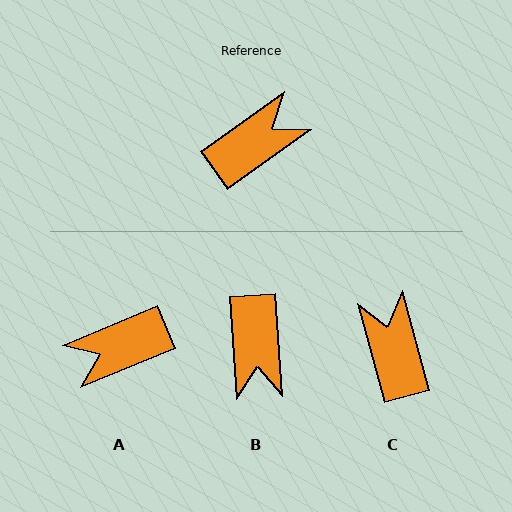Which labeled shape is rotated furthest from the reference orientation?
A, about 167 degrees away.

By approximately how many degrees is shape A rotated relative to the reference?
Approximately 167 degrees counter-clockwise.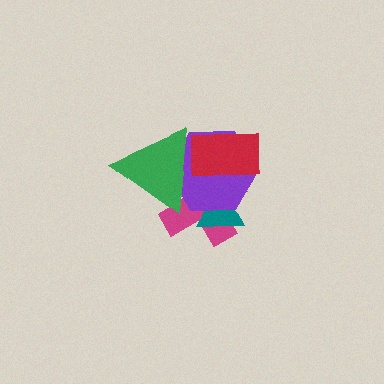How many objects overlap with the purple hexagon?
4 objects overlap with the purple hexagon.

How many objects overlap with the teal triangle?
2 objects overlap with the teal triangle.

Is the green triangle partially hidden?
Yes, it is partially covered by another shape.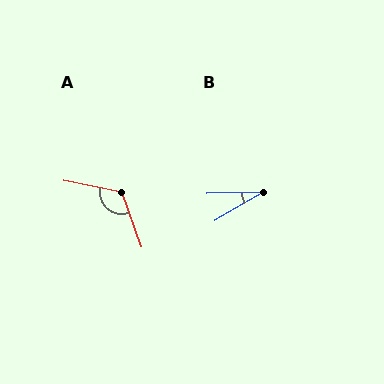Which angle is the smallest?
B, at approximately 29 degrees.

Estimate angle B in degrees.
Approximately 29 degrees.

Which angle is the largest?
A, at approximately 121 degrees.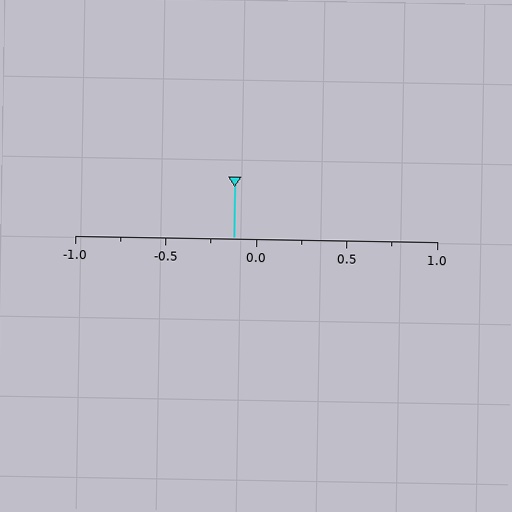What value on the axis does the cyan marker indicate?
The marker indicates approximately -0.12.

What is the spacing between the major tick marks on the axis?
The major ticks are spaced 0.5 apart.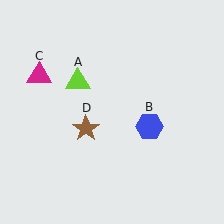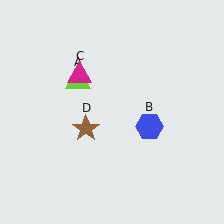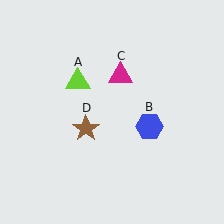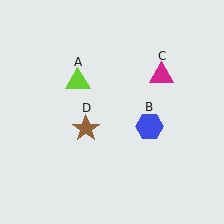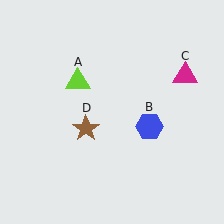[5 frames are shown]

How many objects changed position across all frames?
1 object changed position: magenta triangle (object C).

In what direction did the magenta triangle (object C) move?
The magenta triangle (object C) moved right.